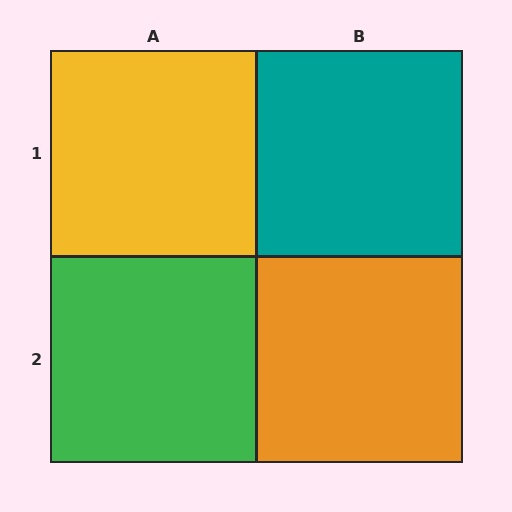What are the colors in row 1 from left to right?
Yellow, teal.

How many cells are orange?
1 cell is orange.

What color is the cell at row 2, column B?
Orange.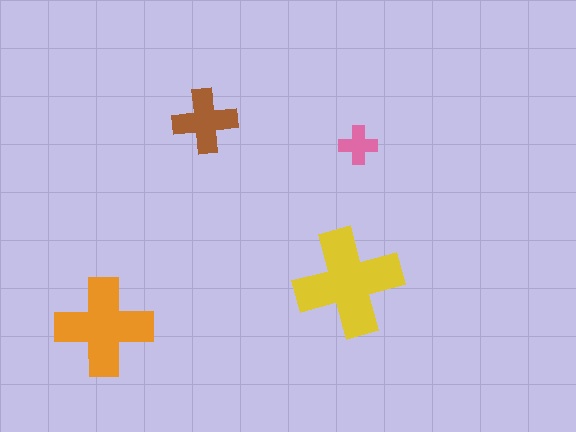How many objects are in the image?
There are 4 objects in the image.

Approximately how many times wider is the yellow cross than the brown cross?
About 1.5 times wider.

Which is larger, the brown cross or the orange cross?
The orange one.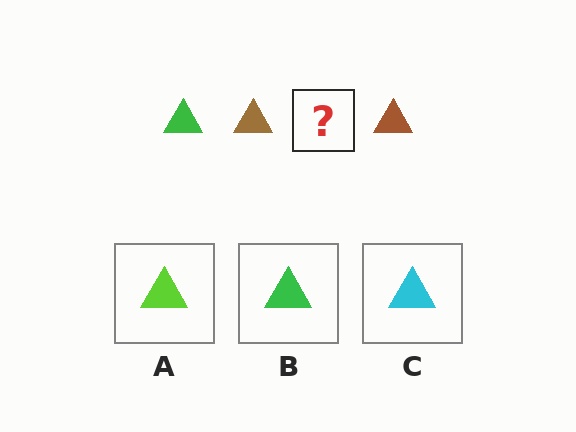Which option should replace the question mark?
Option B.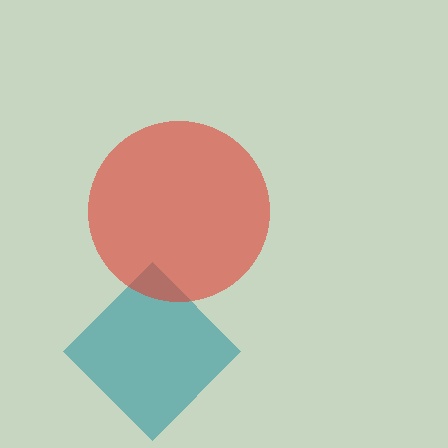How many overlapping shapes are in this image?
There are 2 overlapping shapes in the image.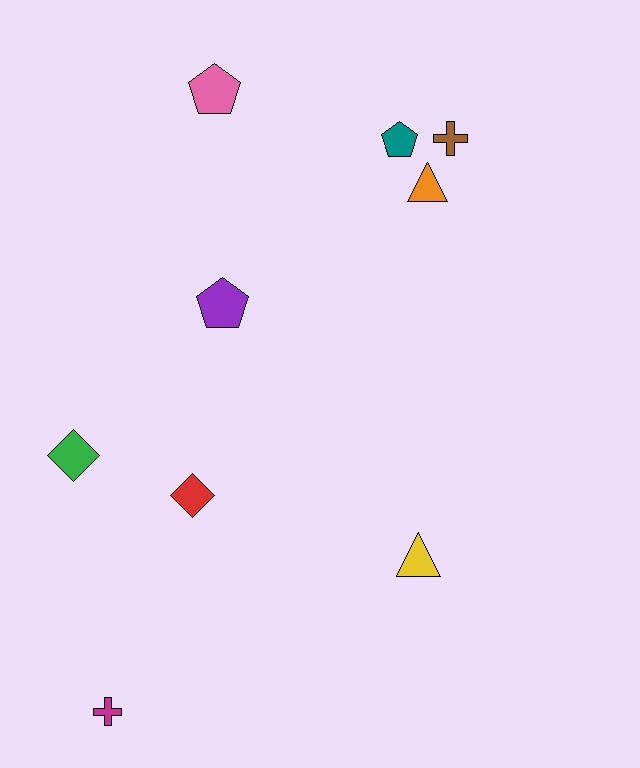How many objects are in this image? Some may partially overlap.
There are 9 objects.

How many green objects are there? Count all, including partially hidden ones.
There is 1 green object.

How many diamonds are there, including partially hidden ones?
There are 2 diamonds.